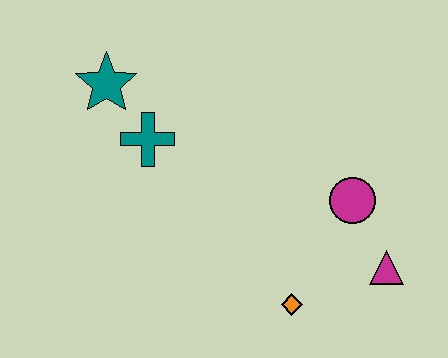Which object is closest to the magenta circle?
The magenta triangle is closest to the magenta circle.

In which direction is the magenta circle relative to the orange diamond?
The magenta circle is above the orange diamond.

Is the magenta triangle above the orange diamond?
Yes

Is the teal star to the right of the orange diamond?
No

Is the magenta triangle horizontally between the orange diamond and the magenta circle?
No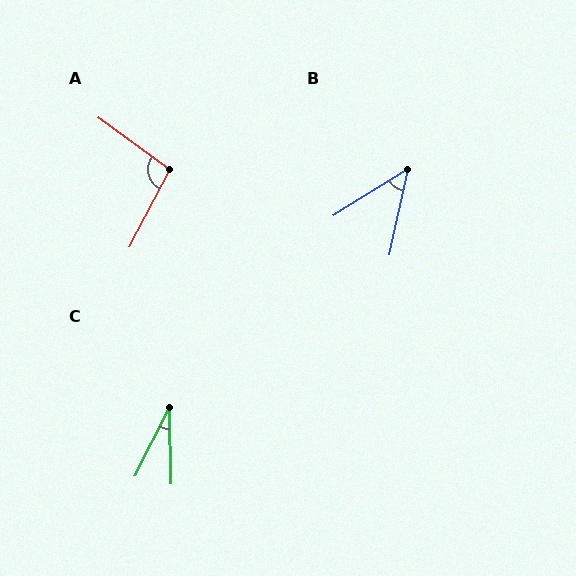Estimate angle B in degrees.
Approximately 46 degrees.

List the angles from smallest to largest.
C (28°), B (46°), A (98°).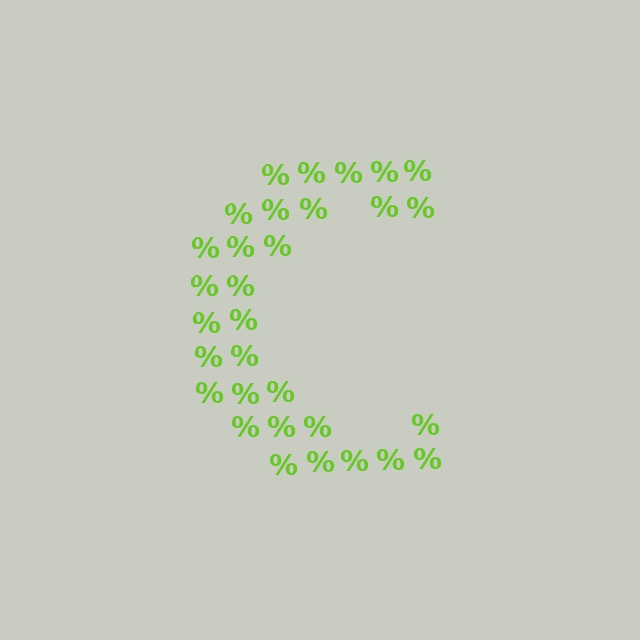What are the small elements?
The small elements are percent signs.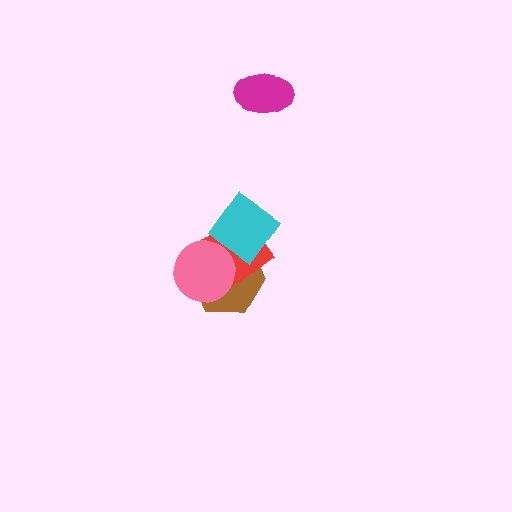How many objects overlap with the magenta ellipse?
0 objects overlap with the magenta ellipse.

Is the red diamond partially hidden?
Yes, it is partially covered by another shape.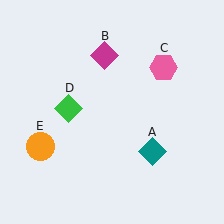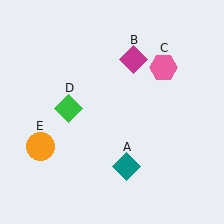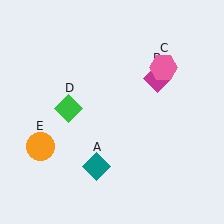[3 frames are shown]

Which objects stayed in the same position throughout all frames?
Pink hexagon (object C) and green diamond (object D) and orange circle (object E) remained stationary.